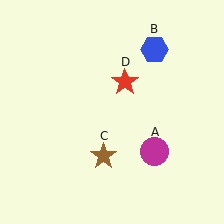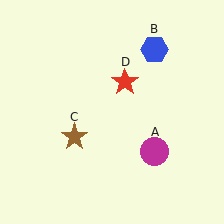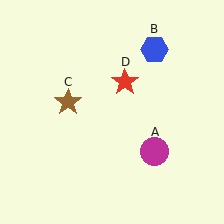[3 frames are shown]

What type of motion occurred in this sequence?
The brown star (object C) rotated clockwise around the center of the scene.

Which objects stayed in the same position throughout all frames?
Magenta circle (object A) and blue hexagon (object B) and red star (object D) remained stationary.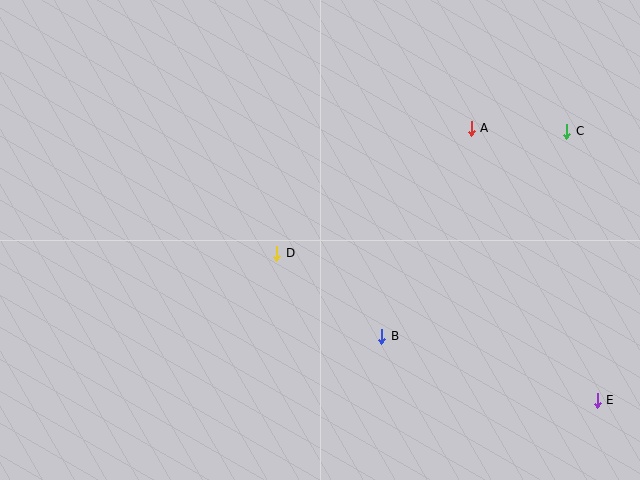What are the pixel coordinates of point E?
Point E is at (597, 400).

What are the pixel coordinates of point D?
Point D is at (277, 253).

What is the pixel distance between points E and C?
The distance between E and C is 271 pixels.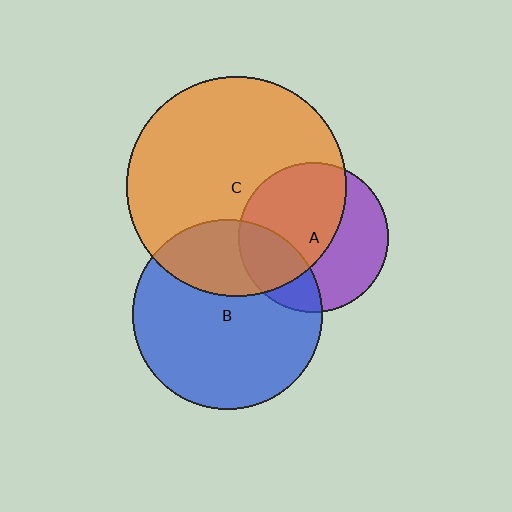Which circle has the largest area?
Circle C (orange).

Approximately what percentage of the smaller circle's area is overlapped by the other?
Approximately 30%.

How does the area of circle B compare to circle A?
Approximately 1.6 times.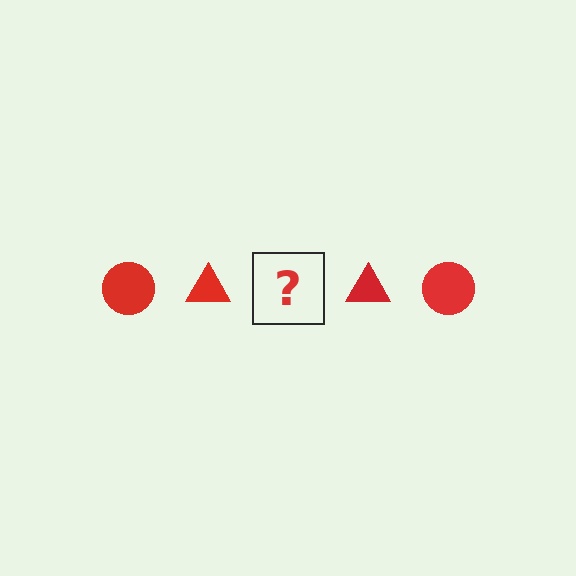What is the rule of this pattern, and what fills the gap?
The rule is that the pattern cycles through circle, triangle shapes in red. The gap should be filled with a red circle.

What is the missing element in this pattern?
The missing element is a red circle.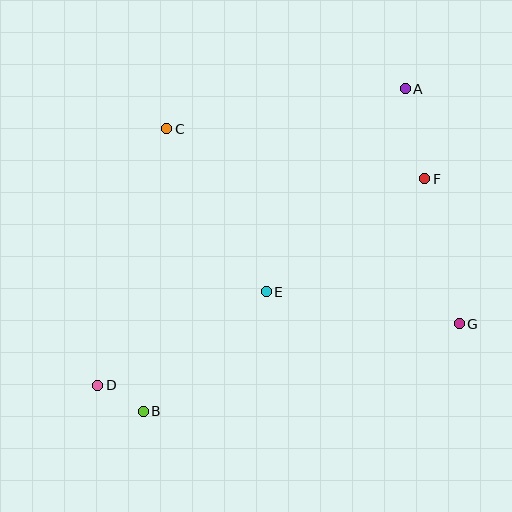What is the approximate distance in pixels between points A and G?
The distance between A and G is approximately 241 pixels.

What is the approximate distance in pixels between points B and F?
The distance between B and F is approximately 365 pixels.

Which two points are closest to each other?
Points B and D are closest to each other.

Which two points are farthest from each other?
Points A and D are farthest from each other.